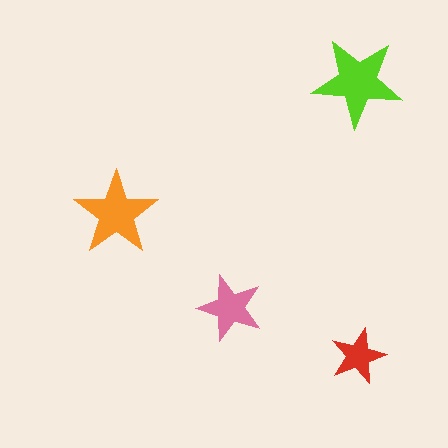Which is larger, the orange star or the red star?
The orange one.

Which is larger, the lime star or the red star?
The lime one.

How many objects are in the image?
There are 4 objects in the image.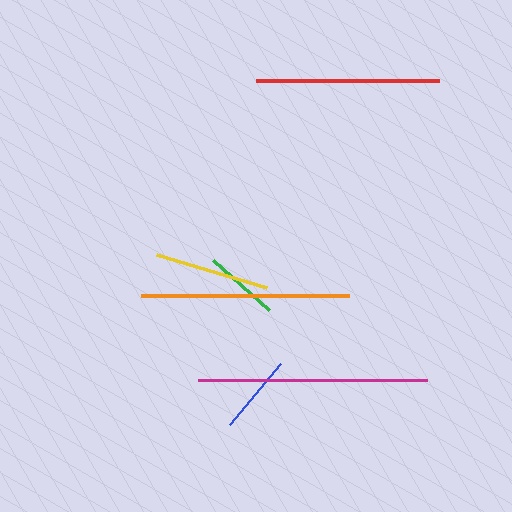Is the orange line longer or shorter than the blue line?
The orange line is longer than the blue line.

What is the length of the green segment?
The green segment is approximately 75 pixels long.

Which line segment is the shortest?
The green line is the shortest at approximately 75 pixels.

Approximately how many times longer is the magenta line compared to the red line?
The magenta line is approximately 1.3 times the length of the red line.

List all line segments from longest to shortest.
From longest to shortest: magenta, orange, red, yellow, blue, green.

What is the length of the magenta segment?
The magenta segment is approximately 229 pixels long.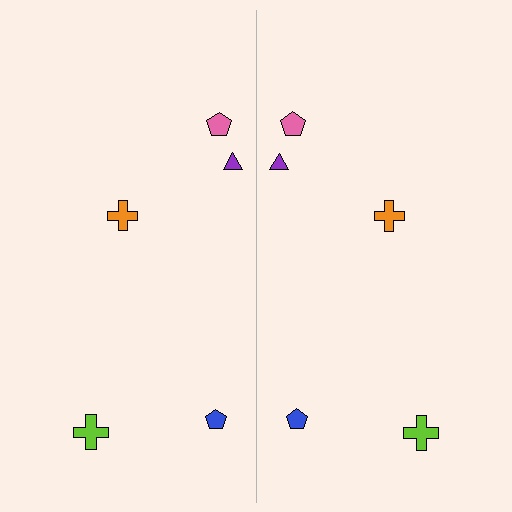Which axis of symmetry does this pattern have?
The pattern has a vertical axis of symmetry running through the center of the image.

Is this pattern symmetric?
Yes, this pattern has bilateral (reflection) symmetry.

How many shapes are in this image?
There are 10 shapes in this image.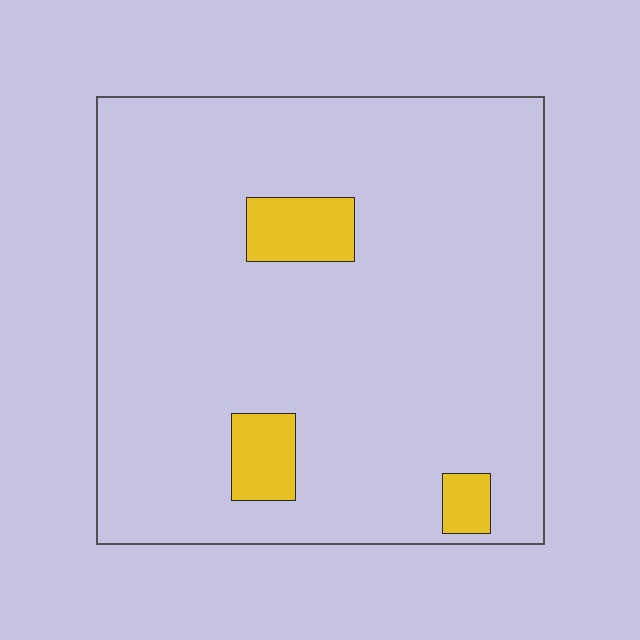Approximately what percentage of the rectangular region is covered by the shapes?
Approximately 10%.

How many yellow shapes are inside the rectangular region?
3.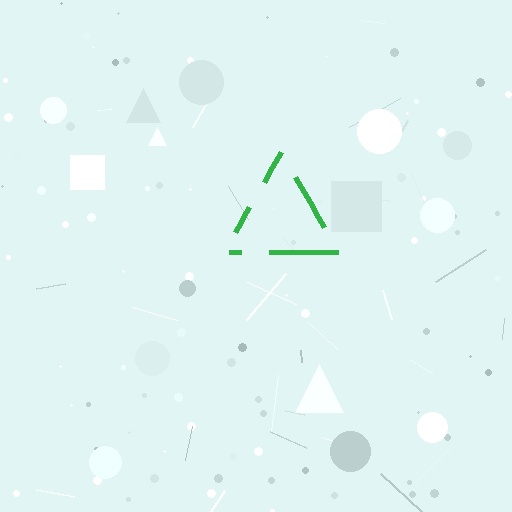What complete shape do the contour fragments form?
The contour fragments form a triangle.